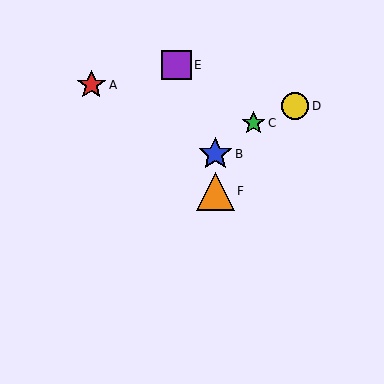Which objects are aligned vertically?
Objects B, F are aligned vertically.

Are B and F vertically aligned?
Yes, both are at x≈215.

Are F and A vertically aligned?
No, F is at x≈215 and A is at x≈91.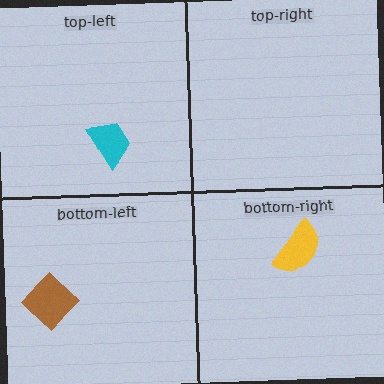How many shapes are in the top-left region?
1.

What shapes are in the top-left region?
The cyan trapezoid.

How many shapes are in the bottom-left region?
1.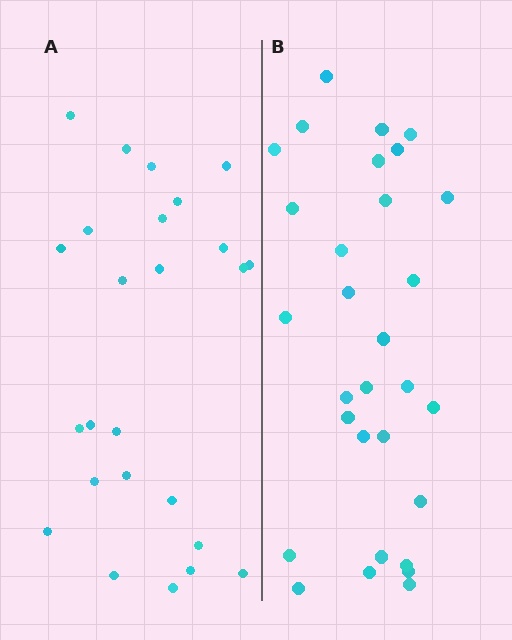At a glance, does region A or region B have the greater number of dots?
Region B (the right region) has more dots.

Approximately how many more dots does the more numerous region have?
Region B has about 5 more dots than region A.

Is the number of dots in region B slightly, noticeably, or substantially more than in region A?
Region B has only slightly more — the two regions are fairly close. The ratio is roughly 1.2 to 1.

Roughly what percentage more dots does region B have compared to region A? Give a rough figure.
About 20% more.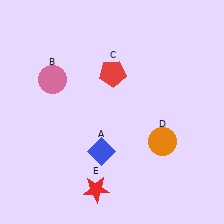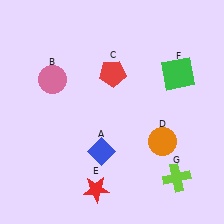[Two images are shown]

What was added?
A green square (F), a lime cross (G) were added in Image 2.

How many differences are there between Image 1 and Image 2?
There are 2 differences between the two images.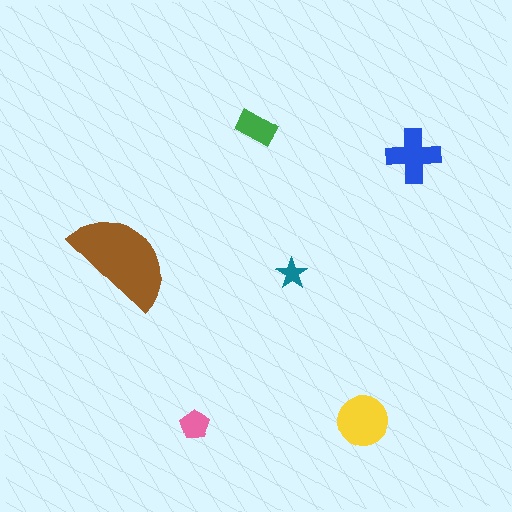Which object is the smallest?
The teal star.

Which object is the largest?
The brown semicircle.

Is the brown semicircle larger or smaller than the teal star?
Larger.